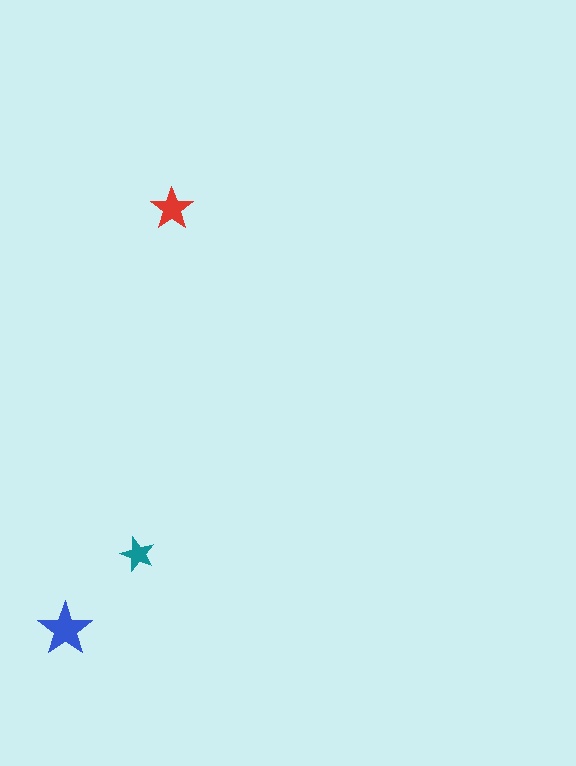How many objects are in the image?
There are 3 objects in the image.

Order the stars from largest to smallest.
the blue one, the red one, the teal one.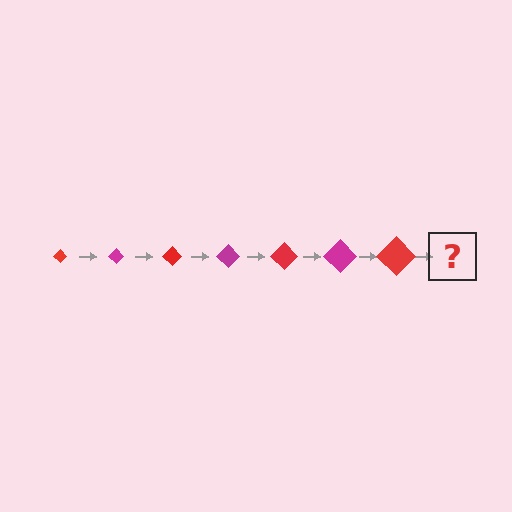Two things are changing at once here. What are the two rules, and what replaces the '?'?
The two rules are that the diamond grows larger each step and the color cycles through red and magenta. The '?' should be a magenta diamond, larger than the previous one.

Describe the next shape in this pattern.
It should be a magenta diamond, larger than the previous one.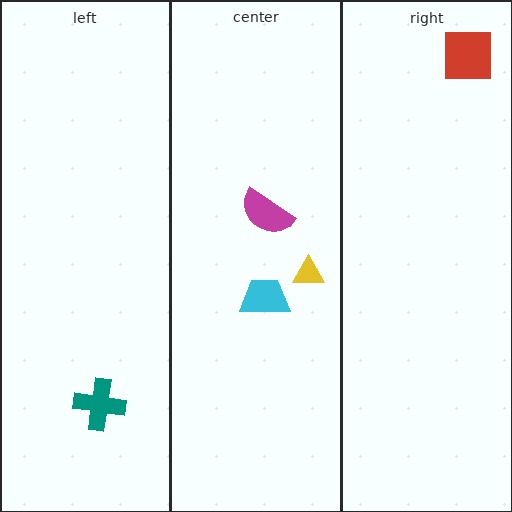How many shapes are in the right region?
1.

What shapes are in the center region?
The yellow triangle, the cyan trapezoid, the magenta semicircle.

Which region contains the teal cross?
The left region.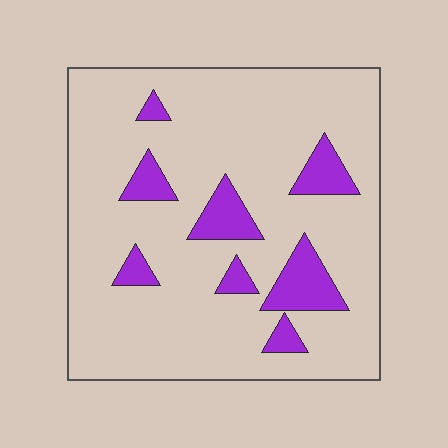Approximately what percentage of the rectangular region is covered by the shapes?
Approximately 15%.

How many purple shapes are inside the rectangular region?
8.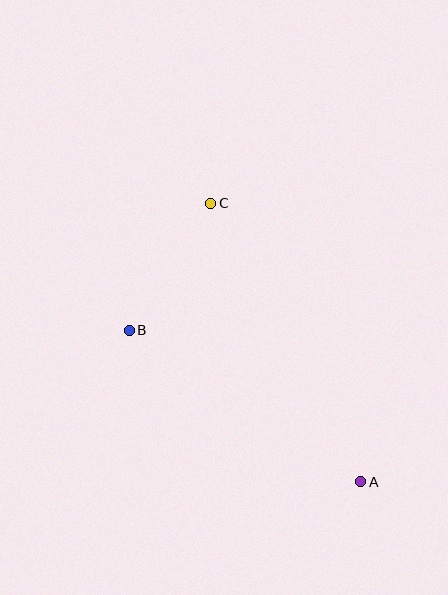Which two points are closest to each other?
Points B and C are closest to each other.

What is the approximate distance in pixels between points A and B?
The distance between A and B is approximately 277 pixels.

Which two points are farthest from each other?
Points A and C are farthest from each other.